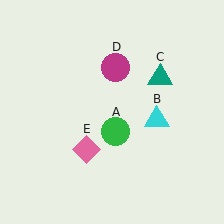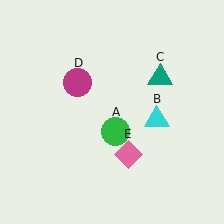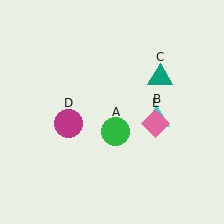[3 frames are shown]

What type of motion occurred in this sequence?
The magenta circle (object D), pink diamond (object E) rotated counterclockwise around the center of the scene.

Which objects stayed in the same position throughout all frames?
Green circle (object A) and cyan triangle (object B) and teal triangle (object C) remained stationary.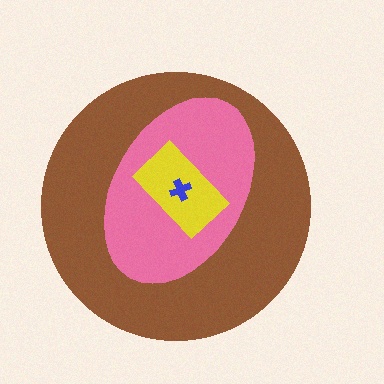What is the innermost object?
The blue cross.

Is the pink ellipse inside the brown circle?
Yes.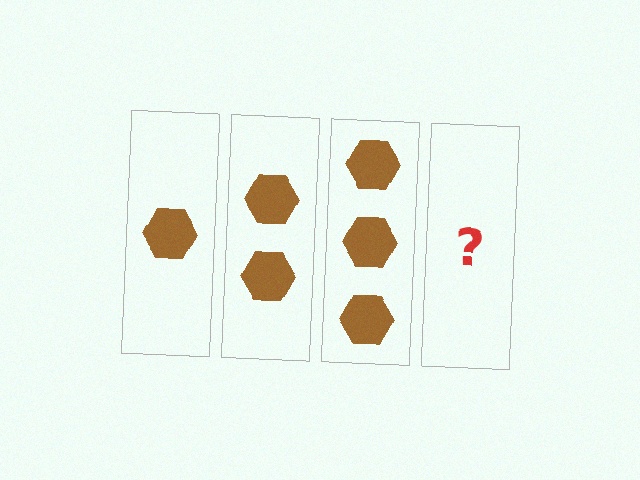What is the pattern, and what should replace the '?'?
The pattern is that each step adds one more hexagon. The '?' should be 4 hexagons.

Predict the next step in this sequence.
The next step is 4 hexagons.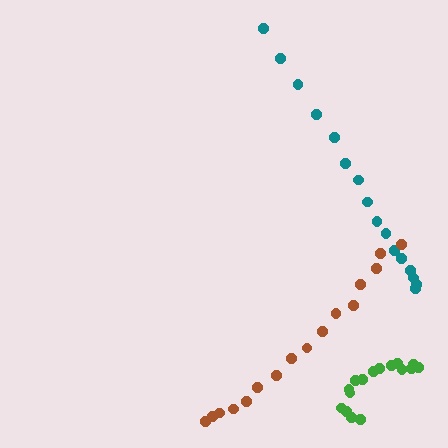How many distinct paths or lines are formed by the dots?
There are 3 distinct paths.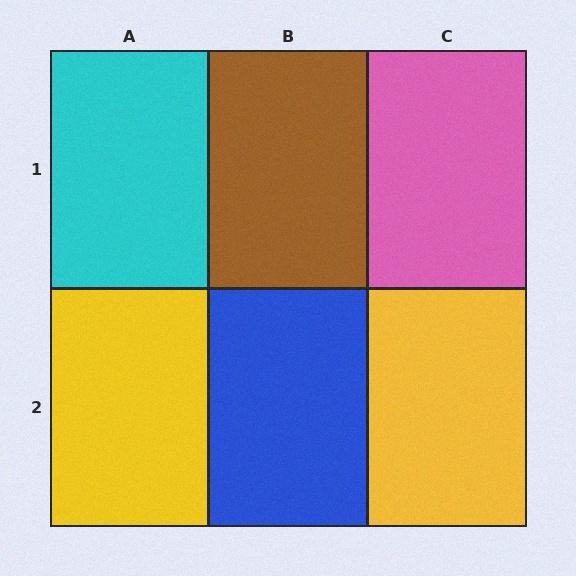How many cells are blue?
1 cell is blue.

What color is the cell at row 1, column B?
Brown.